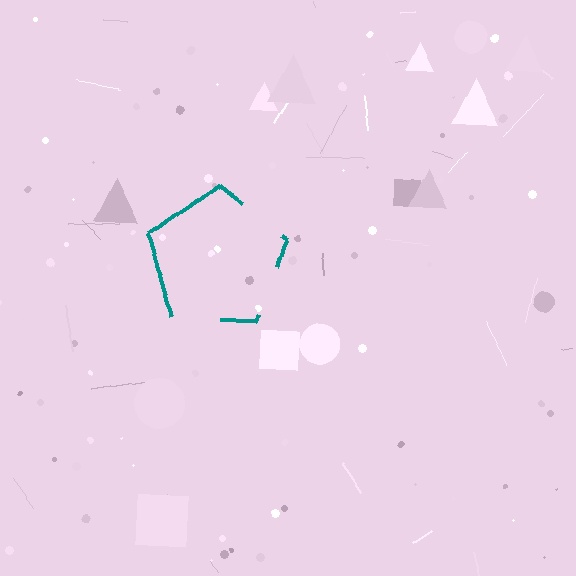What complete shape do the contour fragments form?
The contour fragments form a pentagon.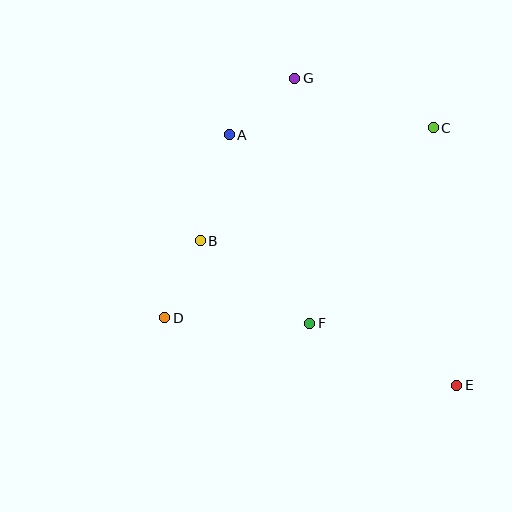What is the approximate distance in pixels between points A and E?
The distance between A and E is approximately 338 pixels.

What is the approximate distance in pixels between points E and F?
The distance between E and F is approximately 159 pixels.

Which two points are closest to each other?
Points B and D are closest to each other.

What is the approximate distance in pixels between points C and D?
The distance between C and D is approximately 329 pixels.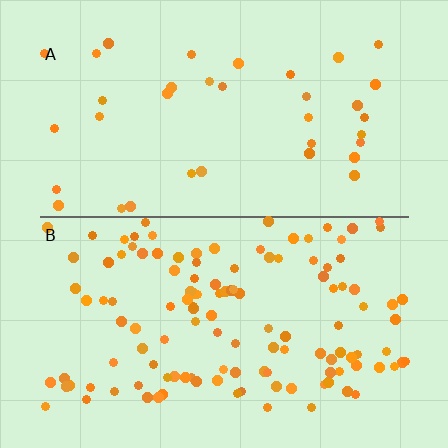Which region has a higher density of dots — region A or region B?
B (the bottom).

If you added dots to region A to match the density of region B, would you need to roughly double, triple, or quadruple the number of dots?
Approximately triple.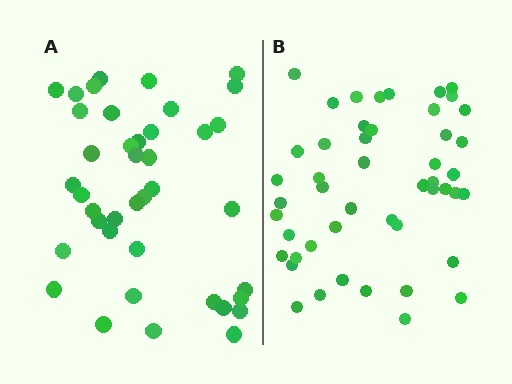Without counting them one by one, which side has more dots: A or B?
Region B (the right region) has more dots.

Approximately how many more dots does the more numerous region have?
Region B has roughly 8 or so more dots than region A.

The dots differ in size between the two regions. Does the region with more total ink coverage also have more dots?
No. Region A has more total ink coverage because its dots are larger, but region B actually contains more individual dots. Total area can be misleading — the number of items is what matters here.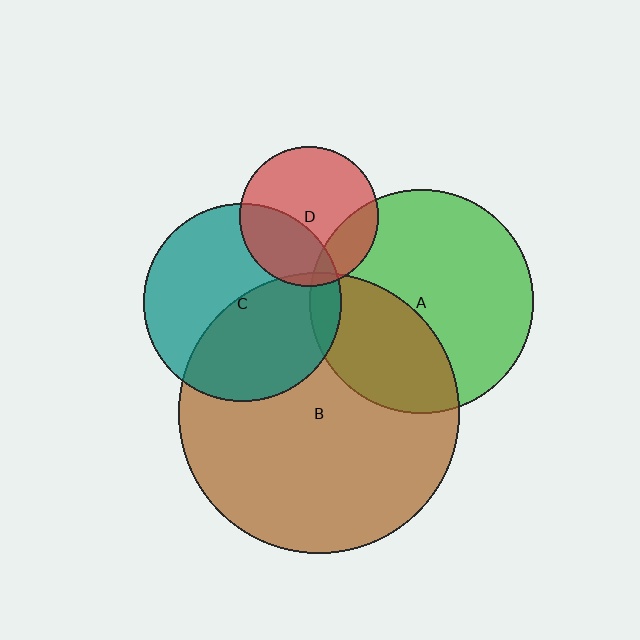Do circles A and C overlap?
Yes.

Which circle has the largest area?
Circle B (brown).